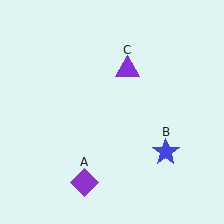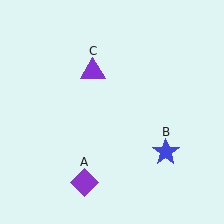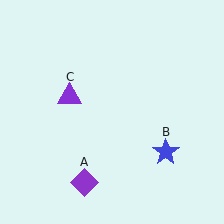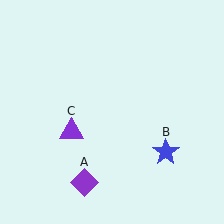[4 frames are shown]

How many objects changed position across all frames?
1 object changed position: purple triangle (object C).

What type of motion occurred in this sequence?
The purple triangle (object C) rotated counterclockwise around the center of the scene.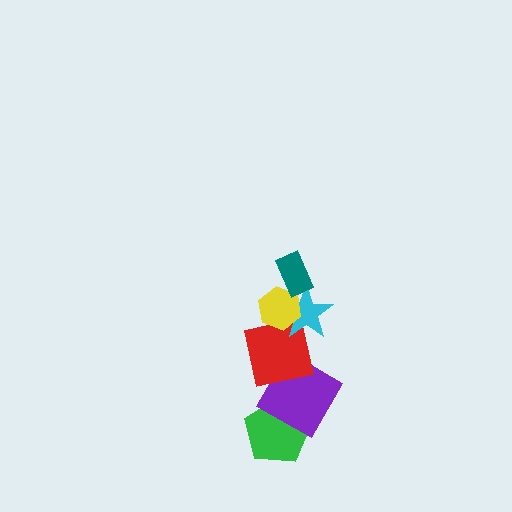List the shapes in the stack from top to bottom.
From top to bottom: the teal rectangle, the yellow hexagon, the cyan star, the red square, the purple diamond, the green pentagon.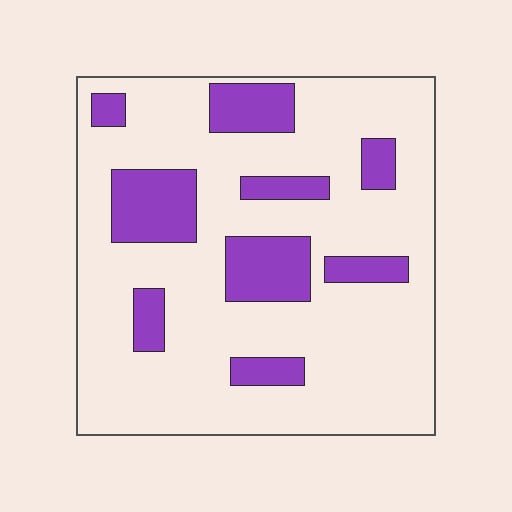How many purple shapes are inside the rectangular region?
9.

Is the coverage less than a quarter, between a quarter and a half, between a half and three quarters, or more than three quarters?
Less than a quarter.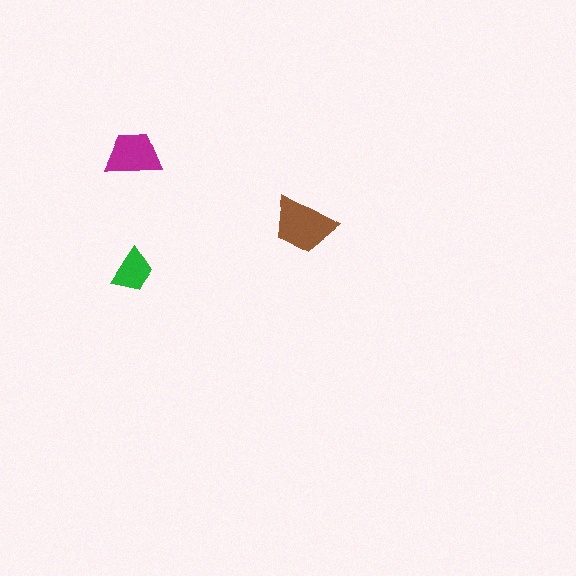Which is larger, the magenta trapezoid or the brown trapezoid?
The brown one.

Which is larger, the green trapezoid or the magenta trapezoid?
The magenta one.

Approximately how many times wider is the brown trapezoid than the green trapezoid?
About 1.5 times wider.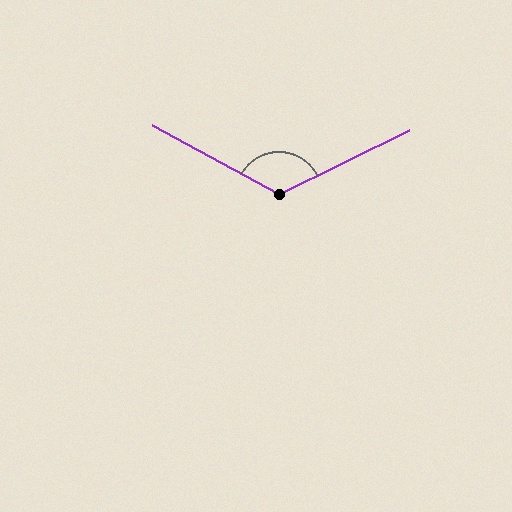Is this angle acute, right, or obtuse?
It is obtuse.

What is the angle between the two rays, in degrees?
Approximately 125 degrees.